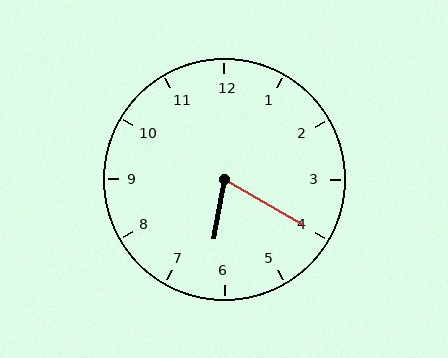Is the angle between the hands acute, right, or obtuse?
It is acute.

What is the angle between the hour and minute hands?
Approximately 70 degrees.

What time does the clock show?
6:20.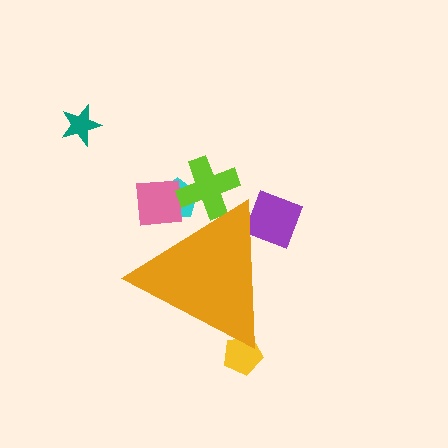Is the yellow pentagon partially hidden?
Yes, the yellow pentagon is partially hidden behind the orange triangle.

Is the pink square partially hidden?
Yes, the pink square is partially hidden behind the orange triangle.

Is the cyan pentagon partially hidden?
Yes, the cyan pentagon is partially hidden behind the orange triangle.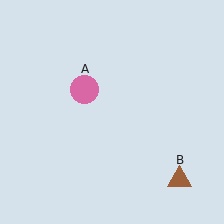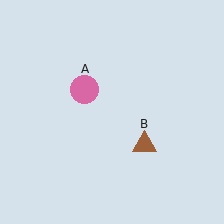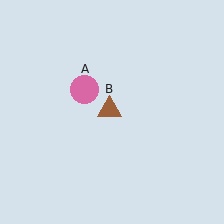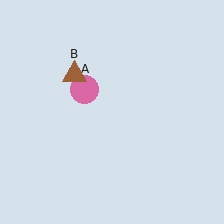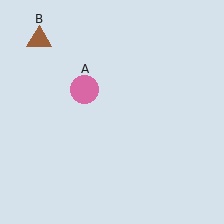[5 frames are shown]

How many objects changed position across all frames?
1 object changed position: brown triangle (object B).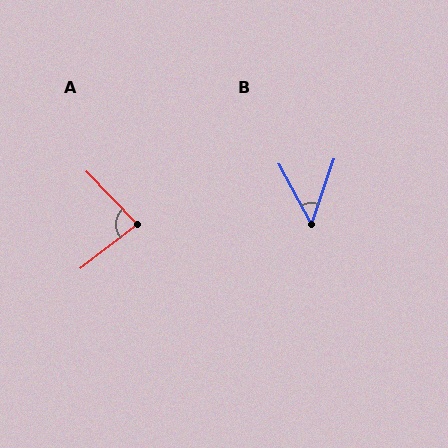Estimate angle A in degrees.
Approximately 84 degrees.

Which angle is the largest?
A, at approximately 84 degrees.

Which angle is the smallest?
B, at approximately 47 degrees.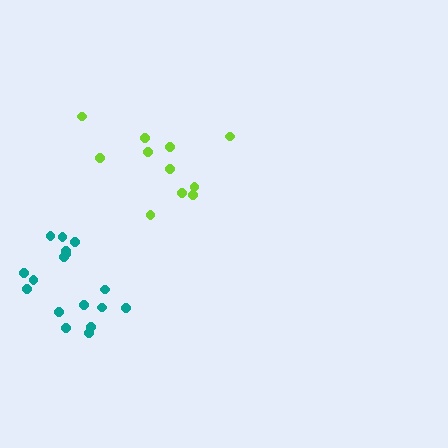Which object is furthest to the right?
The lime cluster is rightmost.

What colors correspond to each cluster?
The clusters are colored: teal, lime.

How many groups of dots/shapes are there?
There are 2 groups.